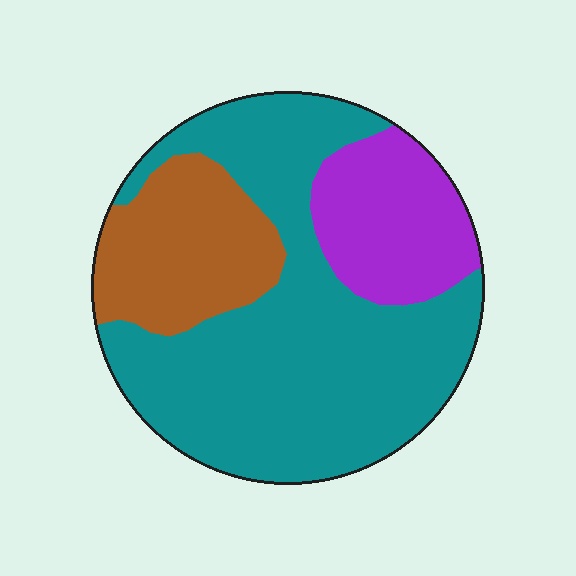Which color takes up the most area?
Teal, at roughly 60%.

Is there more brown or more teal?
Teal.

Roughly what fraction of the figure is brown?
Brown covers roughly 20% of the figure.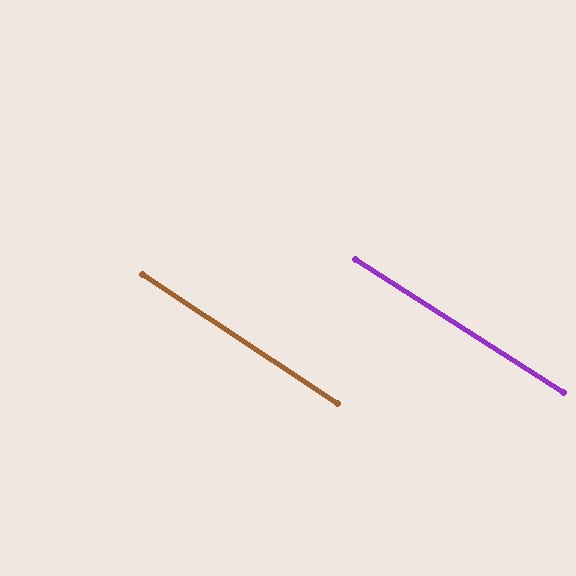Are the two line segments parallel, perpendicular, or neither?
Parallel — their directions differ by only 0.8°.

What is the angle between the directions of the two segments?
Approximately 1 degree.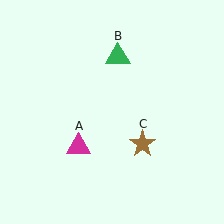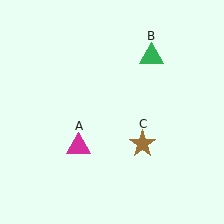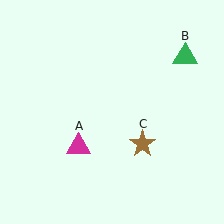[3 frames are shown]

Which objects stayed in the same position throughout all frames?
Magenta triangle (object A) and brown star (object C) remained stationary.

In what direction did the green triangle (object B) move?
The green triangle (object B) moved right.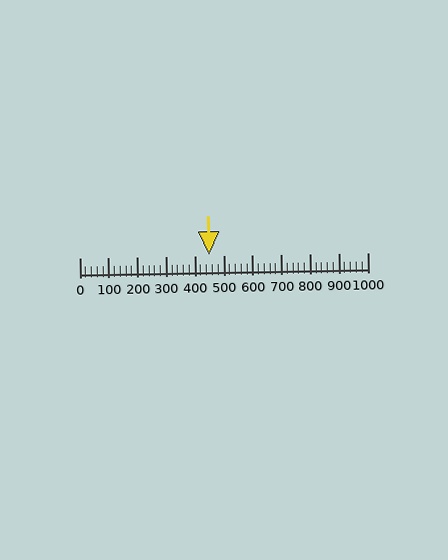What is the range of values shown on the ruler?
The ruler shows values from 0 to 1000.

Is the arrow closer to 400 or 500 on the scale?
The arrow is closer to 500.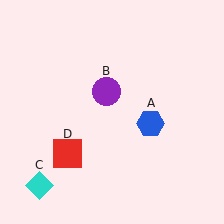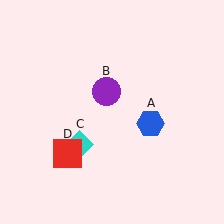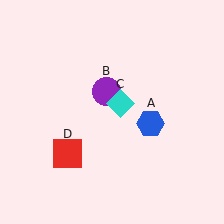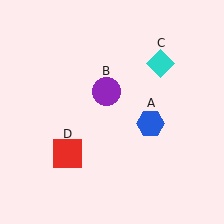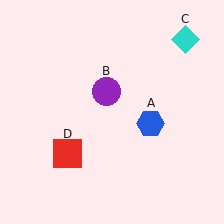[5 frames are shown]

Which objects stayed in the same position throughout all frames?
Blue hexagon (object A) and purple circle (object B) and red square (object D) remained stationary.